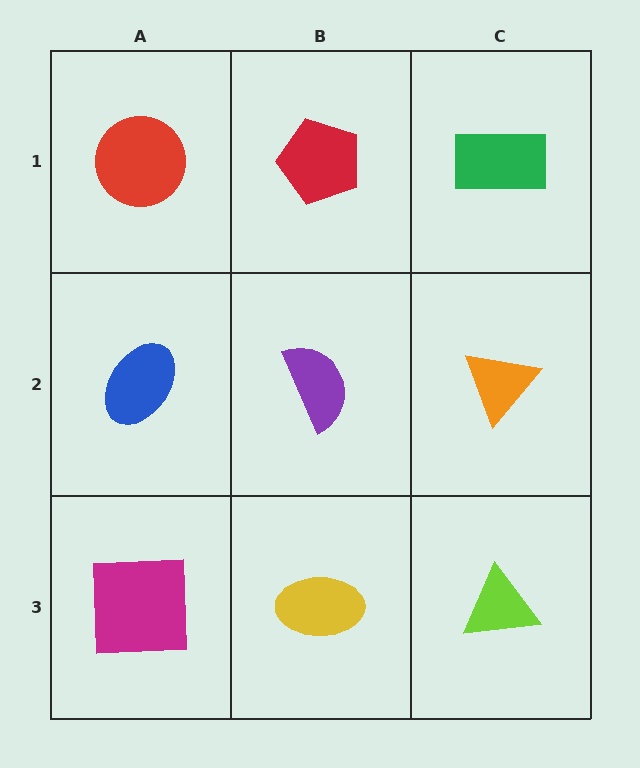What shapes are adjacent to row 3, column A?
A blue ellipse (row 2, column A), a yellow ellipse (row 3, column B).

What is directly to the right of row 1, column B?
A green rectangle.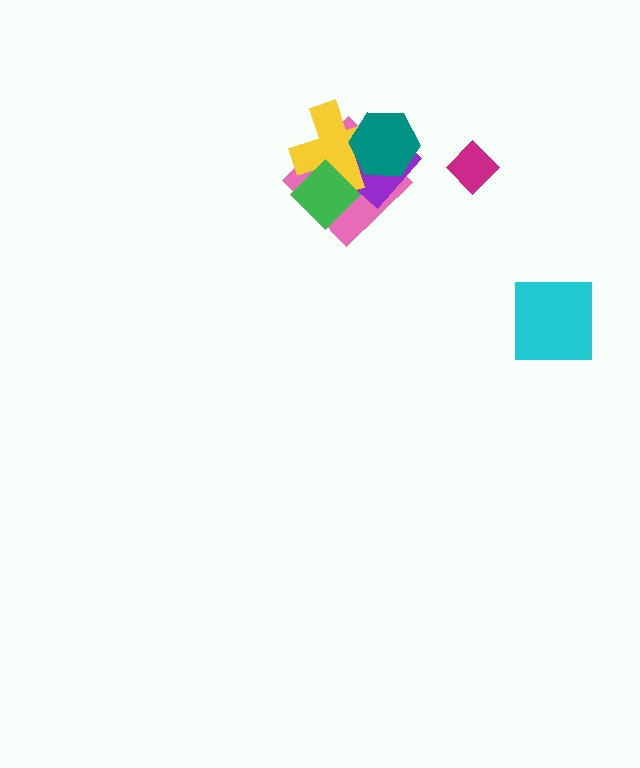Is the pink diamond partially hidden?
Yes, it is partially covered by another shape.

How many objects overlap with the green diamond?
3 objects overlap with the green diamond.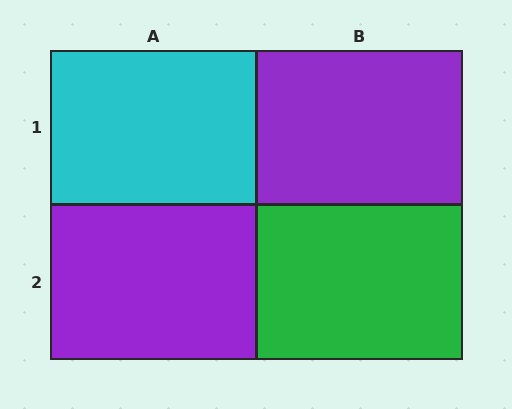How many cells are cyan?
1 cell is cyan.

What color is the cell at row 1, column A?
Cyan.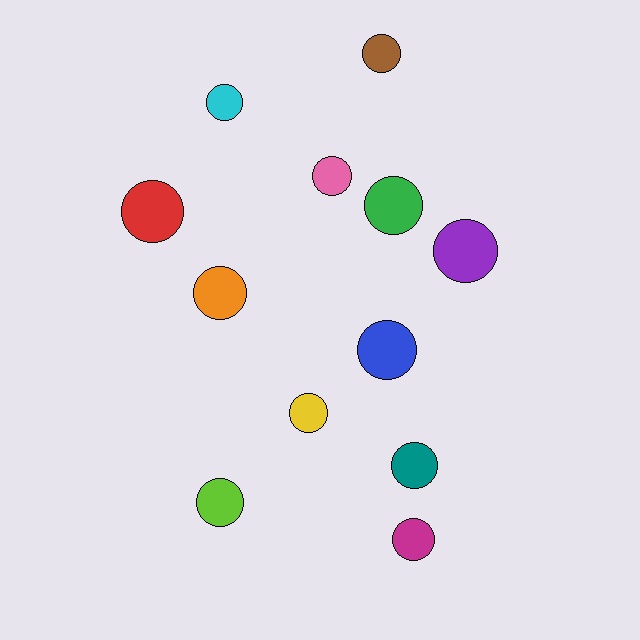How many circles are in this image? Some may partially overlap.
There are 12 circles.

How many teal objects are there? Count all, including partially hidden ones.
There is 1 teal object.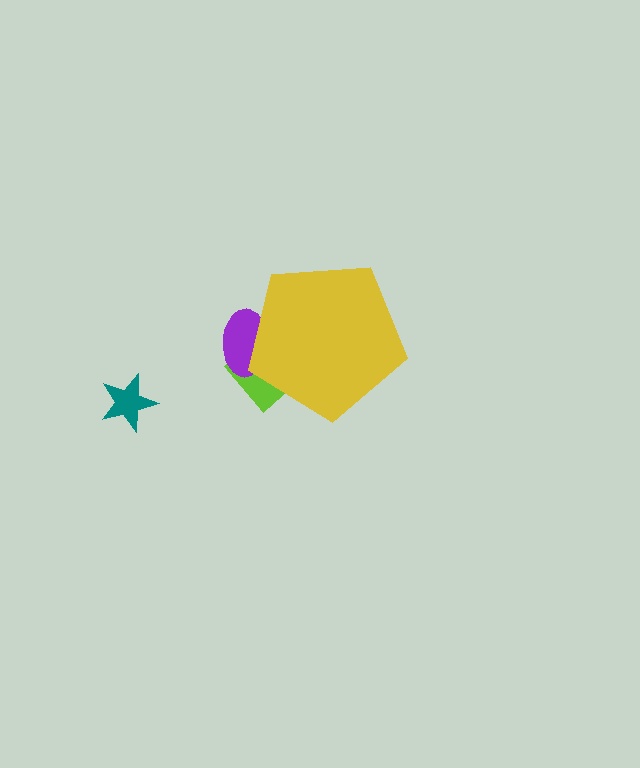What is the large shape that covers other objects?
A yellow pentagon.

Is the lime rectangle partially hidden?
Yes, the lime rectangle is partially hidden behind the yellow pentagon.